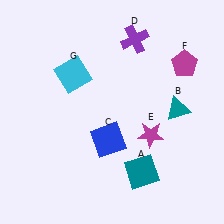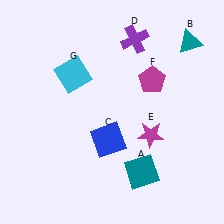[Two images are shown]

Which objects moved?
The objects that moved are: the teal triangle (B), the magenta pentagon (F).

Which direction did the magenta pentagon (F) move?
The magenta pentagon (F) moved left.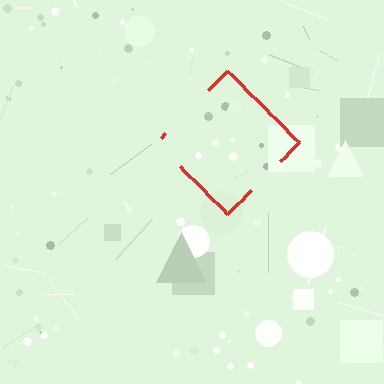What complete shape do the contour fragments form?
The contour fragments form a diamond.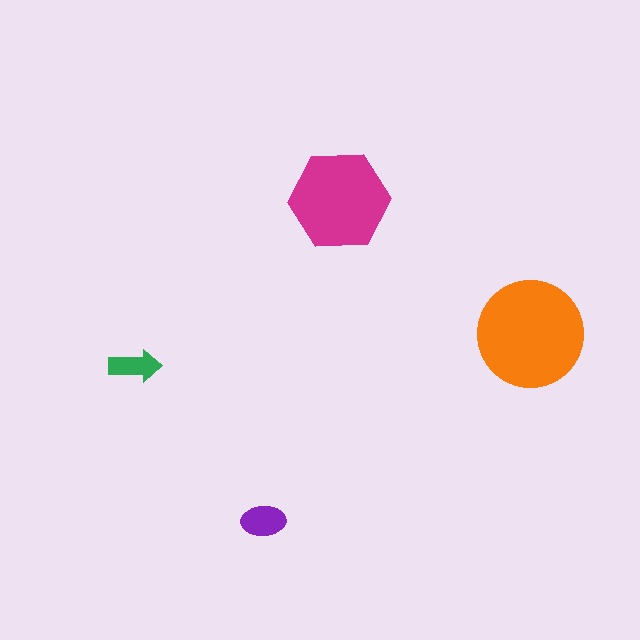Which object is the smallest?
The green arrow.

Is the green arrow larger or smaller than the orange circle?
Smaller.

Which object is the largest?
The orange circle.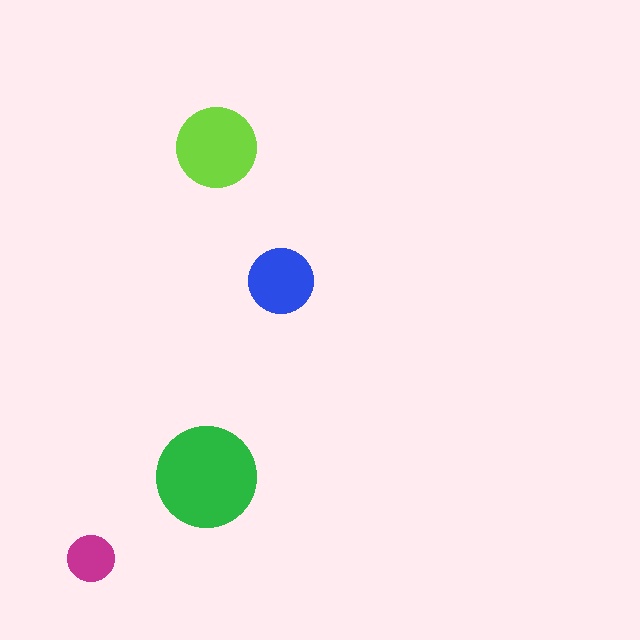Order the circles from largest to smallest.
the green one, the lime one, the blue one, the magenta one.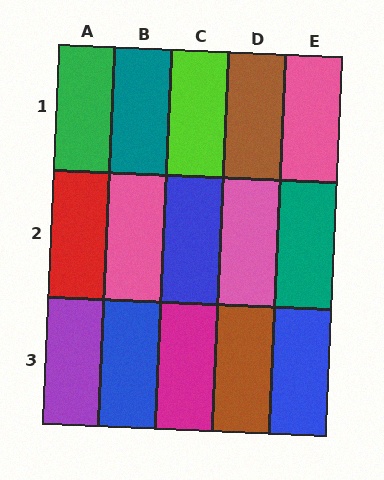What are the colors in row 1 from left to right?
Green, teal, lime, brown, pink.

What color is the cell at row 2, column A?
Red.